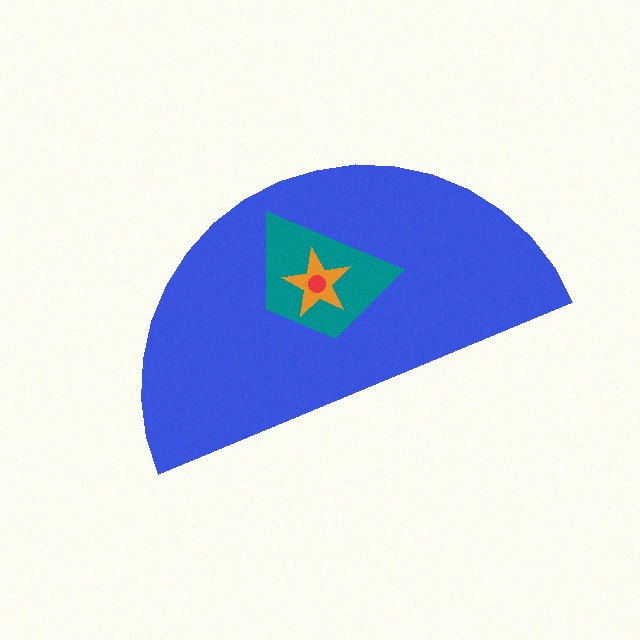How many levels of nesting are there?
4.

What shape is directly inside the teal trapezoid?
The orange star.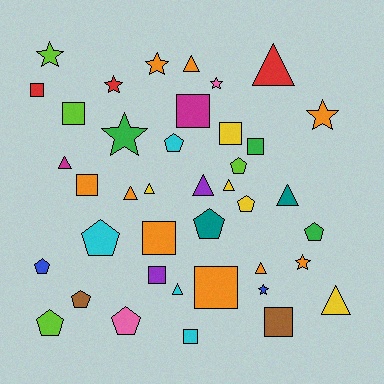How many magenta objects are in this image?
There are 2 magenta objects.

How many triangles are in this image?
There are 11 triangles.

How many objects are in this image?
There are 40 objects.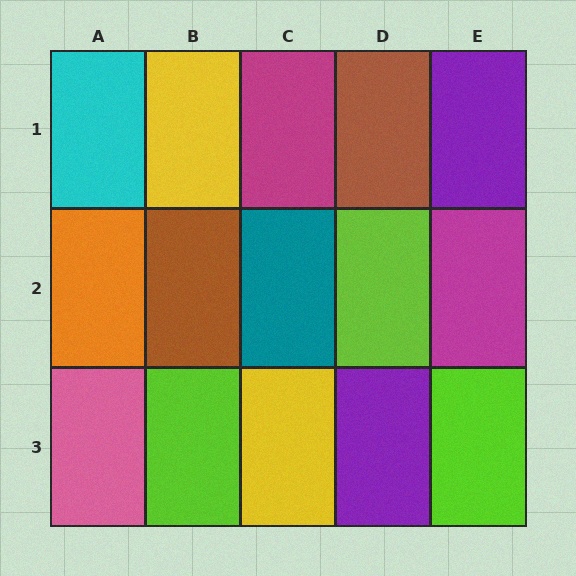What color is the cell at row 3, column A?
Pink.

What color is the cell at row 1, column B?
Yellow.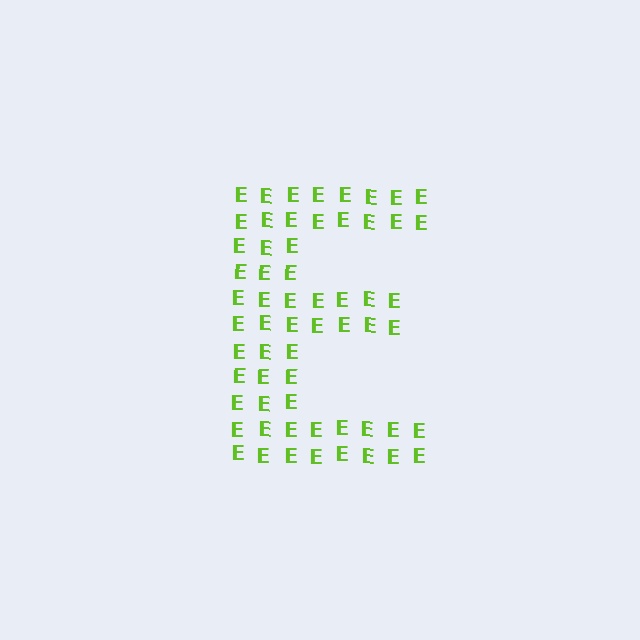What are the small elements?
The small elements are letter E's.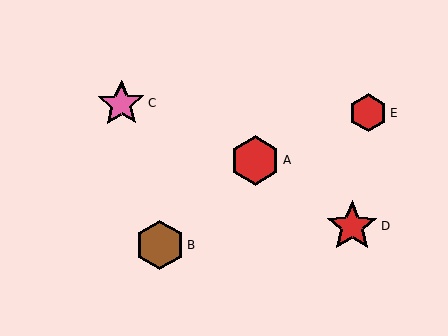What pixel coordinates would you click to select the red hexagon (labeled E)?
Click at (368, 113) to select the red hexagon E.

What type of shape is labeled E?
Shape E is a red hexagon.